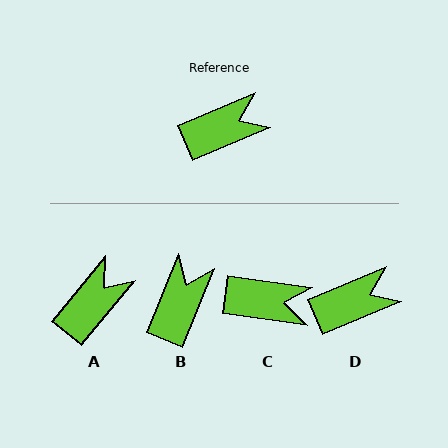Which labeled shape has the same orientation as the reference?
D.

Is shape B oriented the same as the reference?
No, it is off by about 45 degrees.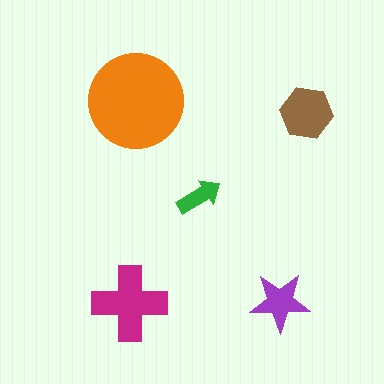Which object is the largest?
The orange circle.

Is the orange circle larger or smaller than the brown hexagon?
Larger.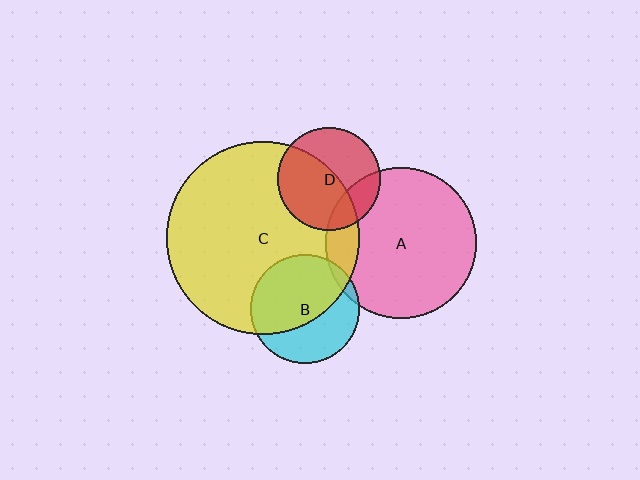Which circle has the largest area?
Circle C (yellow).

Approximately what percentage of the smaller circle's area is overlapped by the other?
Approximately 20%.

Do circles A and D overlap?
Yes.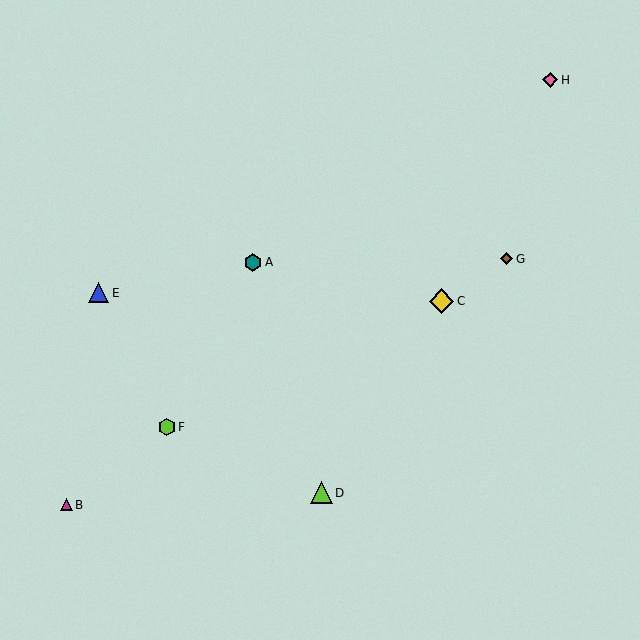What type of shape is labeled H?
Shape H is a pink diamond.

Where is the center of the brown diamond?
The center of the brown diamond is at (507, 259).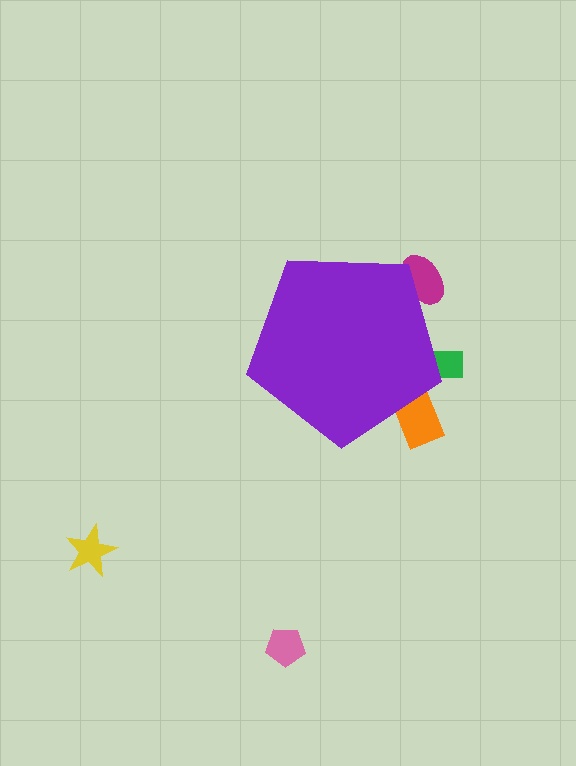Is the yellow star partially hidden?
No, the yellow star is fully visible.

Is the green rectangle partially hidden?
Yes, the green rectangle is partially hidden behind the purple pentagon.